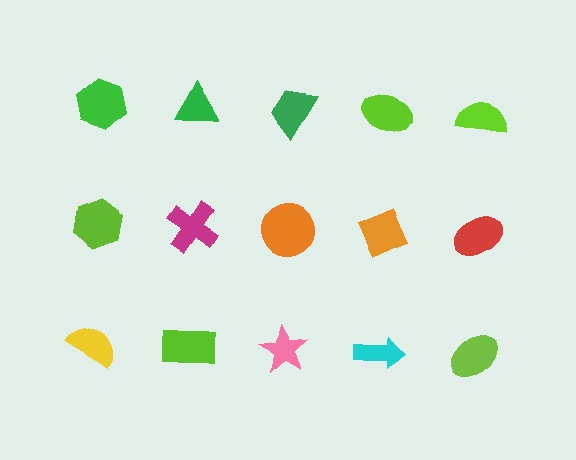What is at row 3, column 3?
A pink star.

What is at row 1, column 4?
A lime ellipse.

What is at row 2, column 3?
An orange circle.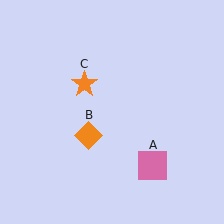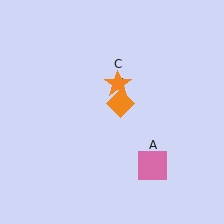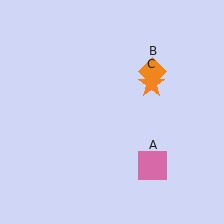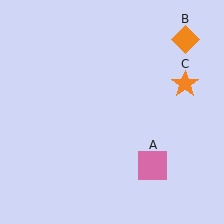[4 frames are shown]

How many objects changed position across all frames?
2 objects changed position: orange diamond (object B), orange star (object C).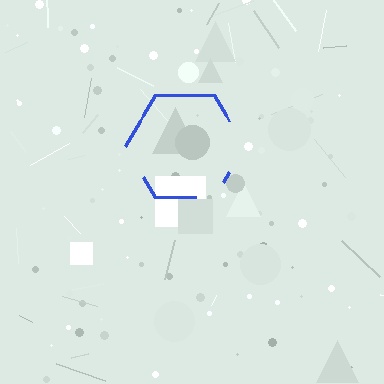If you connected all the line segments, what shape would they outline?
They would outline a hexagon.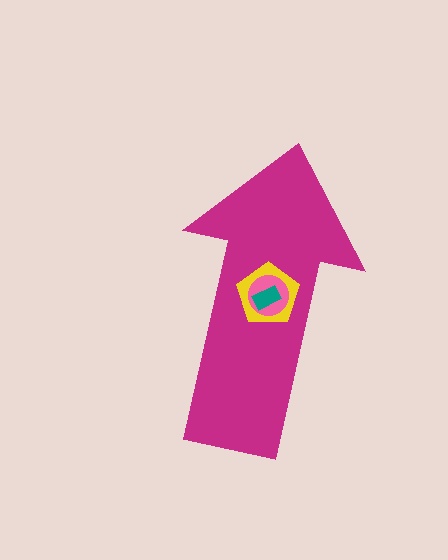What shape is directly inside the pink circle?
The teal rectangle.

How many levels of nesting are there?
4.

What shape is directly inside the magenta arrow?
The yellow pentagon.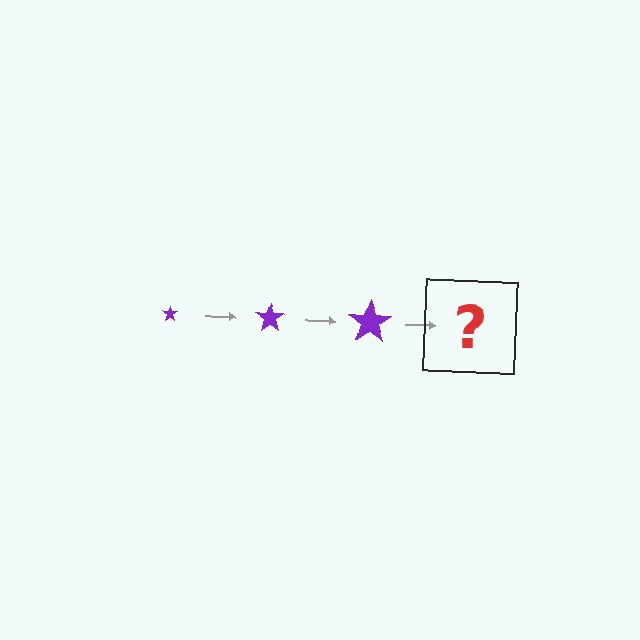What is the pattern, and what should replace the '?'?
The pattern is that the star gets progressively larger each step. The '?' should be a purple star, larger than the previous one.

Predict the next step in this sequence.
The next step is a purple star, larger than the previous one.